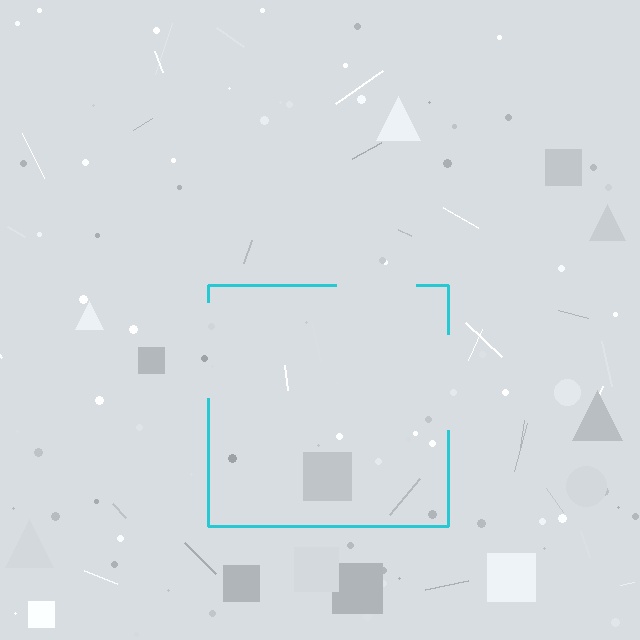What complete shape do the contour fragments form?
The contour fragments form a square.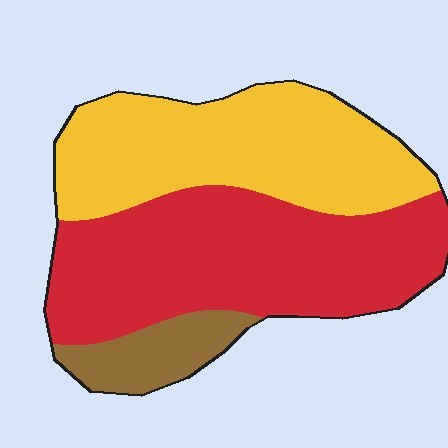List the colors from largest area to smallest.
From largest to smallest: red, yellow, brown.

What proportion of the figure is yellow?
Yellow covers around 40% of the figure.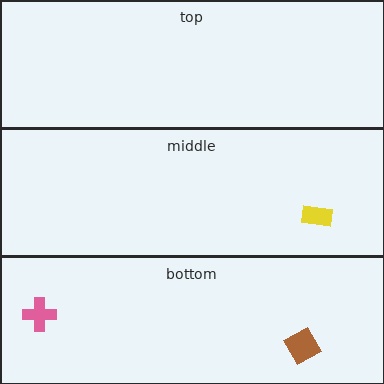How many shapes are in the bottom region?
2.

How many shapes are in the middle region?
1.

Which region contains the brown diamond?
The bottom region.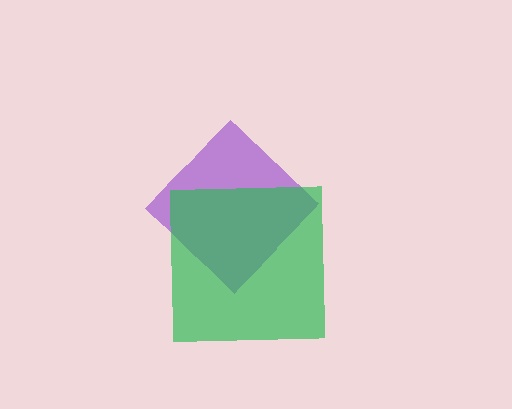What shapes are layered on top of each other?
The layered shapes are: a purple diamond, a green square.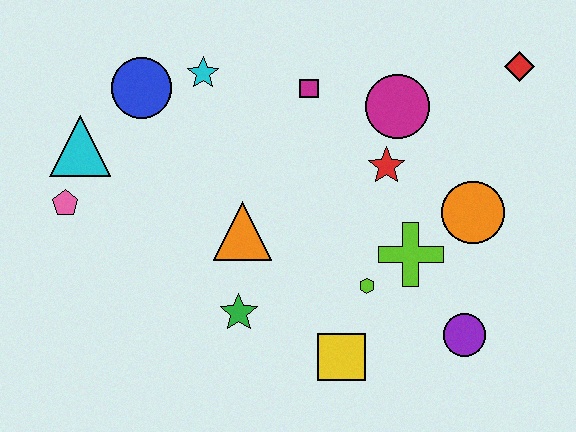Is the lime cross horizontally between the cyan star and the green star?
No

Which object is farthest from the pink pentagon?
The red diamond is farthest from the pink pentagon.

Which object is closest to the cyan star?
The blue circle is closest to the cyan star.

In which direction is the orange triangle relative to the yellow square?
The orange triangle is above the yellow square.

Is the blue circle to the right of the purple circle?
No